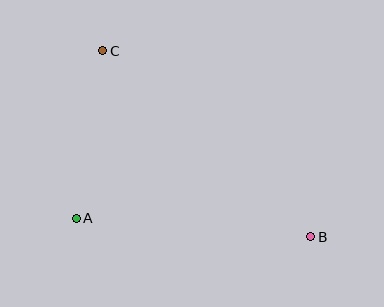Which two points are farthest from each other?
Points B and C are farthest from each other.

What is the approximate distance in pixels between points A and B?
The distance between A and B is approximately 235 pixels.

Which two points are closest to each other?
Points A and C are closest to each other.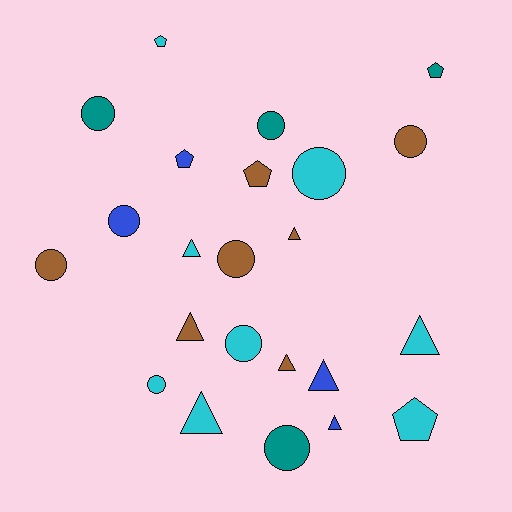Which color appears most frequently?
Cyan, with 8 objects.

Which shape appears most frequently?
Circle, with 10 objects.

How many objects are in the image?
There are 23 objects.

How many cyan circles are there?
There are 3 cyan circles.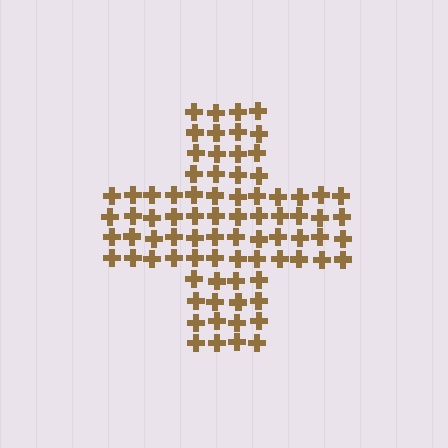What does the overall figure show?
The overall figure shows a cross.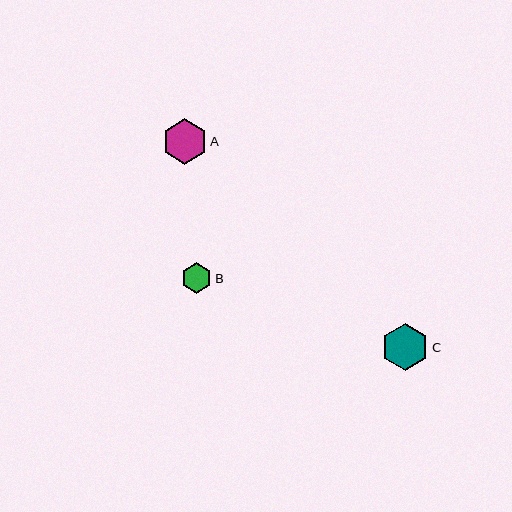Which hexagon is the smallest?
Hexagon B is the smallest with a size of approximately 30 pixels.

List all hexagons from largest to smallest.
From largest to smallest: C, A, B.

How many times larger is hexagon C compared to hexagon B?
Hexagon C is approximately 1.6 times the size of hexagon B.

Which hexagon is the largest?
Hexagon C is the largest with a size of approximately 48 pixels.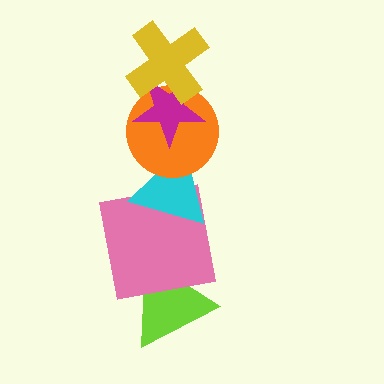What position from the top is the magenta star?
The magenta star is 2nd from the top.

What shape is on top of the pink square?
The cyan triangle is on top of the pink square.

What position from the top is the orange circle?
The orange circle is 3rd from the top.